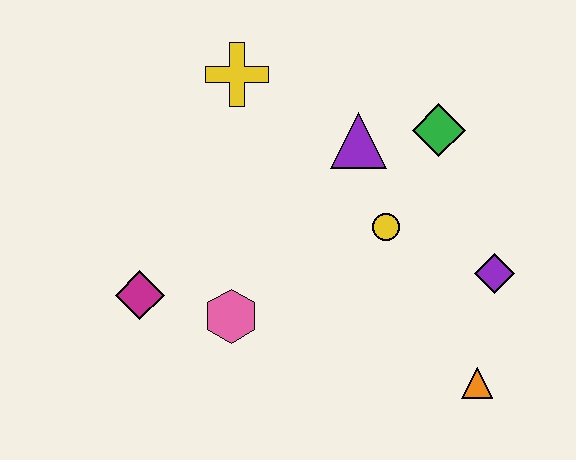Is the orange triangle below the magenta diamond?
Yes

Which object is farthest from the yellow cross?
The orange triangle is farthest from the yellow cross.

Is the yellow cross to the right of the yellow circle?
No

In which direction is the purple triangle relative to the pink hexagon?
The purple triangle is above the pink hexagon.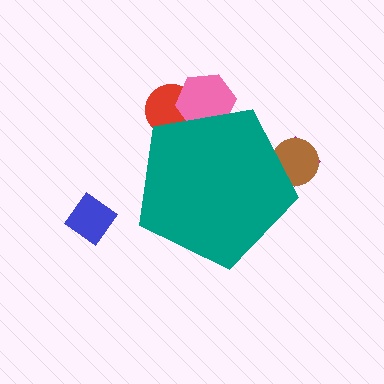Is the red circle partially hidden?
Yes, the red circle is partially hidden behind the teal pentagon.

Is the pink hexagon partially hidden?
Yes, the pink hexagon is partially hidden behind the teal pentagon.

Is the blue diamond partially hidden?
No, the blue diamond is fully visible.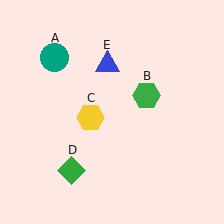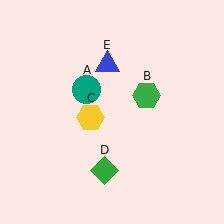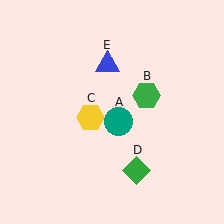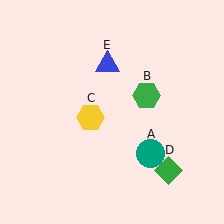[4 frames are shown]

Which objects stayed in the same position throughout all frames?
Green hexagon (object B) and yellow hexagon (object C) and blue triangle (object E) remained stationary.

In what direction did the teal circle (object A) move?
The teal circle (object A) moved down and to the right.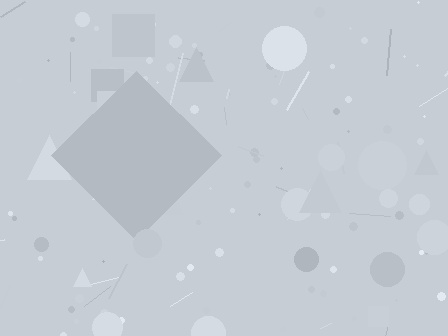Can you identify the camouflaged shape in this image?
The camouflaged shape is a diamond.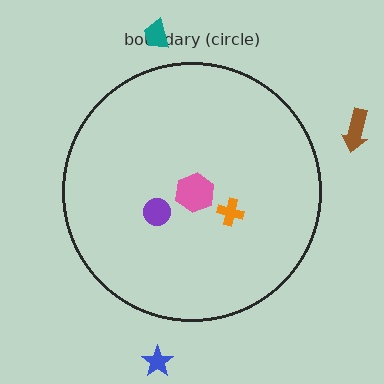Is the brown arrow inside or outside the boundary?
Outside.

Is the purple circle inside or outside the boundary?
Inside.